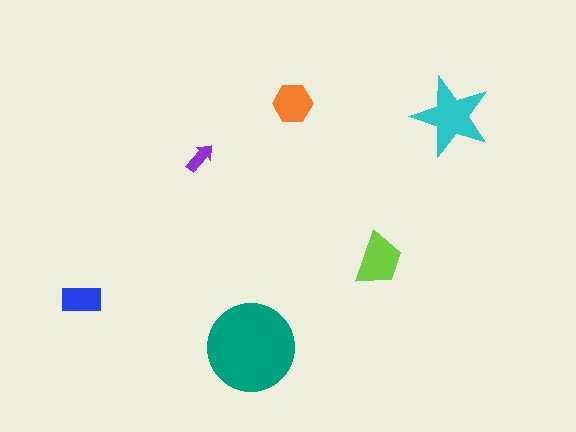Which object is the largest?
The teal circle.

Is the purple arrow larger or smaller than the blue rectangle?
Smaller.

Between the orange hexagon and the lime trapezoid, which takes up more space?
The lime trapezoid.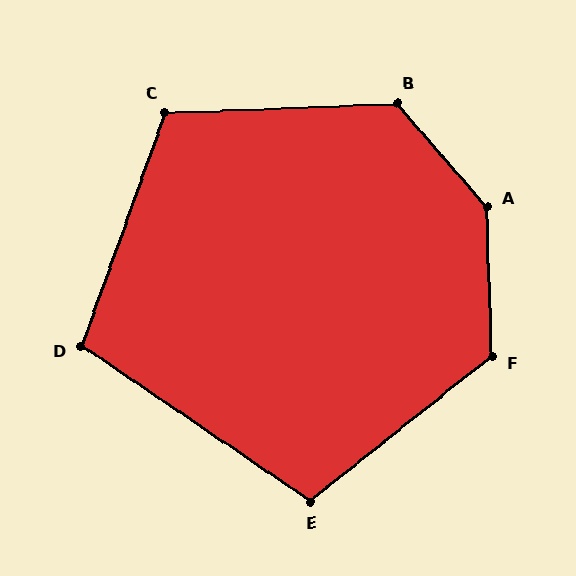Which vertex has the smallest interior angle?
D, at approximately 105 degrees.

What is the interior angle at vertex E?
Approximately 107 degrees (obtuse).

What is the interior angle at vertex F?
Approximately 127 degrees (obtuse).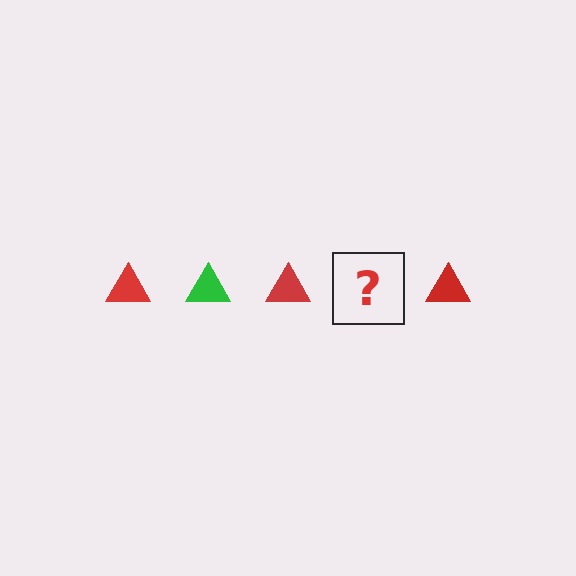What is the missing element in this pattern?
The missing element is a green triangle.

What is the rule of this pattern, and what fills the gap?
The rule is that the pattern cycles through red, green triangles. The gap should be filled with a green triangle.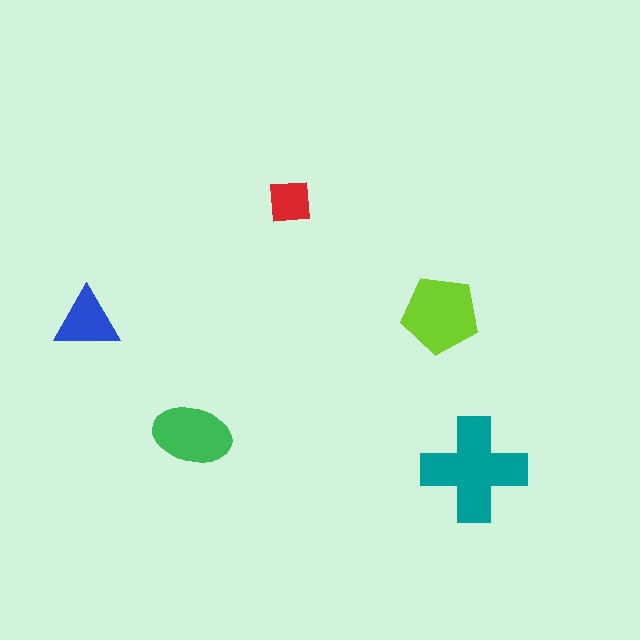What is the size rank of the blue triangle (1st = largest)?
4th.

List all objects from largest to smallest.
The teal cross, the lime pentagon, the green ellipse, the blue triangle, the red square.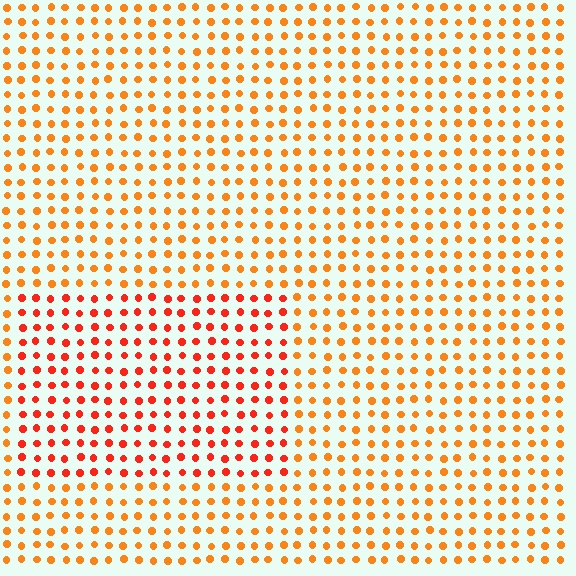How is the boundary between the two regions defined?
The boundary is defined purely by a slight shift in hue (about 26 degrees). Spacing, size, and orientation are identical on both sides.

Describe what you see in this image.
The image is filled with small orange elements in a uniform arrangement. A rectangle-shaped region is visible where the elements are tinted to a slightly different hue, forming a subtle color boundary.